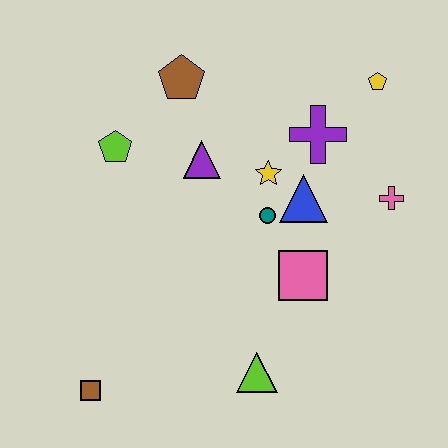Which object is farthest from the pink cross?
The brown square is farthest from the pink cross.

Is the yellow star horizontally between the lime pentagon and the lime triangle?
No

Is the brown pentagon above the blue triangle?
Yes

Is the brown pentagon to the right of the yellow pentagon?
No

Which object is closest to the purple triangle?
The yellow star is closest to the purple triangle.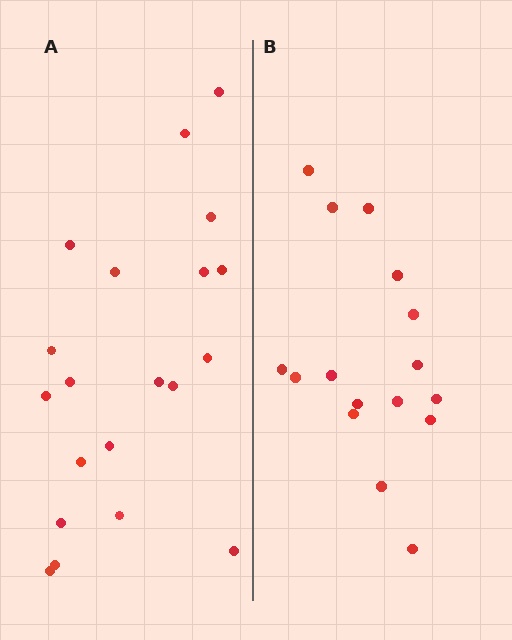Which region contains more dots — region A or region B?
Region A (the left region) has more dots.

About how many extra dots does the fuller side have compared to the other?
Region A has about 4 more dots than region B.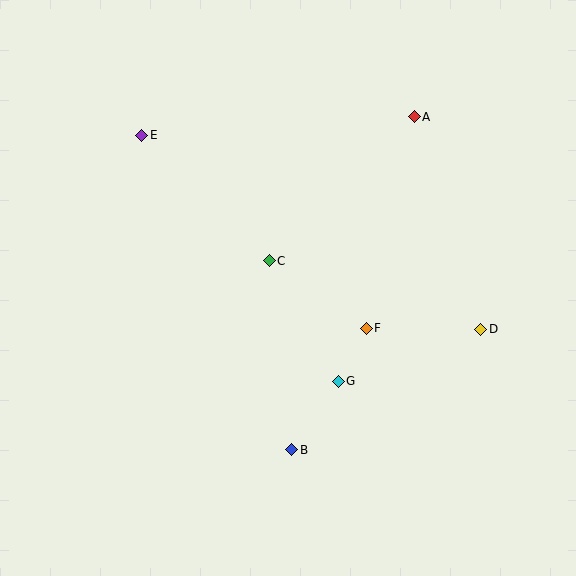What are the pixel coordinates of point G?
Point G is at (338, 381).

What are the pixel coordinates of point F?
Point F is at (366, 328).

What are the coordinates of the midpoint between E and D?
The midpoint between E and D is at (311, 232).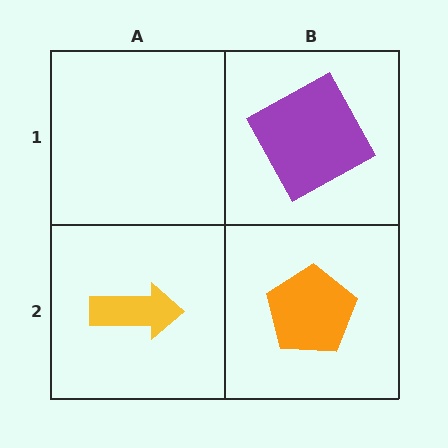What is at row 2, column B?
An orange pentagon.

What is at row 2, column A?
A yellow arrow.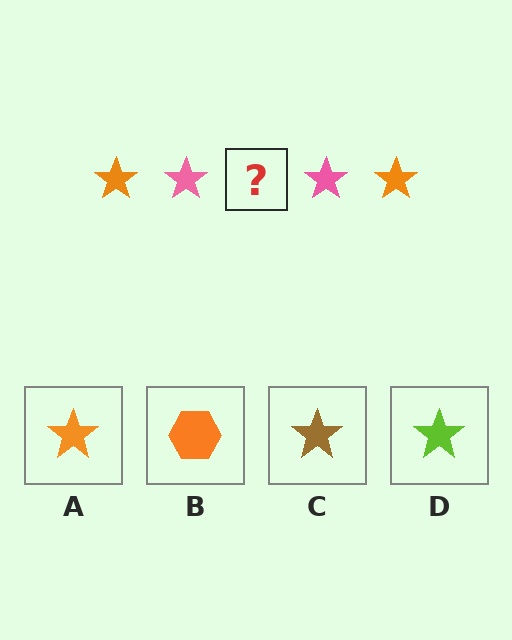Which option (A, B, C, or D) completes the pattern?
A.